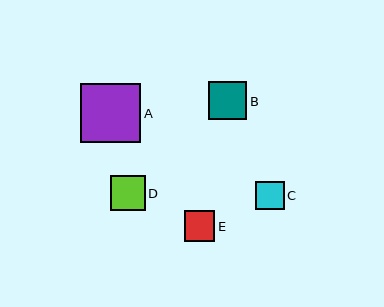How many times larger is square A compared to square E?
Square A is approximately 2.0 times the size of square E.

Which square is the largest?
Square A is the largest with a size of approximately 60 pixels.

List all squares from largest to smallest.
From largest to smallest: A, B, D, E, C.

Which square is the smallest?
Square C is the smallest with a size of approximately 28 pixels.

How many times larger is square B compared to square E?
Square B is approximately 1.3 times the size of square E.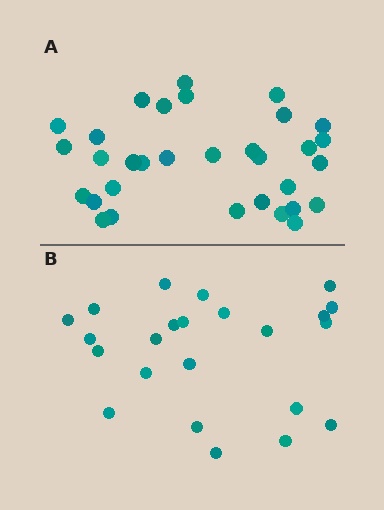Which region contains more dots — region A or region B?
Region A (the top region) has more dots.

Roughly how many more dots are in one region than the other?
Region A has roughly 8 or so more dots than region B.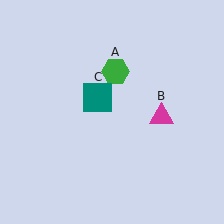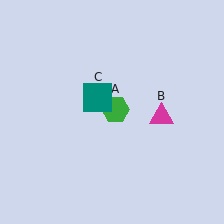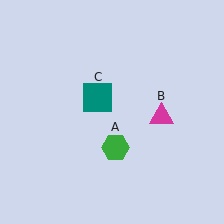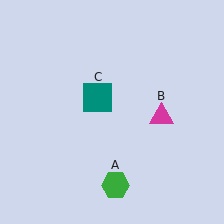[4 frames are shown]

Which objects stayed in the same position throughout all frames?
Magenta triangle (object B) and teal square (object C) remained stationary.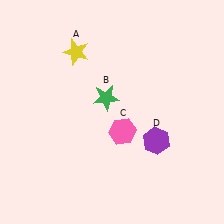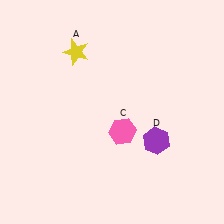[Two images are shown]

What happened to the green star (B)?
The green star (B) was removed in Image 2. It was in the top-left area of Image 1.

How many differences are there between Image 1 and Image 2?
There is 1 difference between the two images.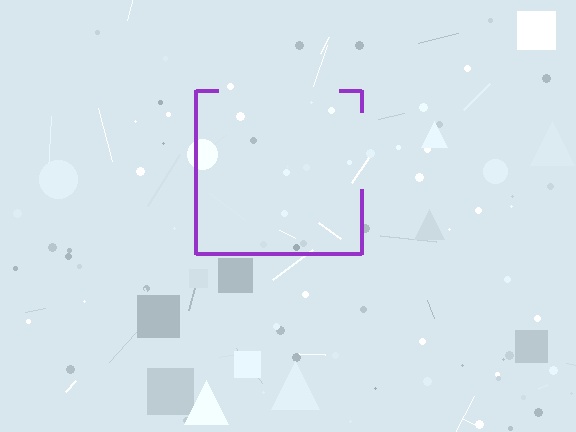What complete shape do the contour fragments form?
The contour fragments form a square.